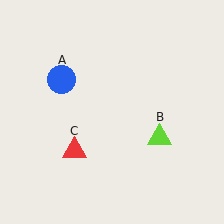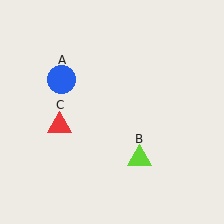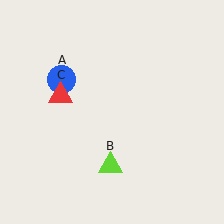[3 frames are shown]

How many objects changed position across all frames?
2 objects changed position: lime triangle (object B), red triangle (object C).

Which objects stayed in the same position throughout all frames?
Blue circle (object A) remained stationary.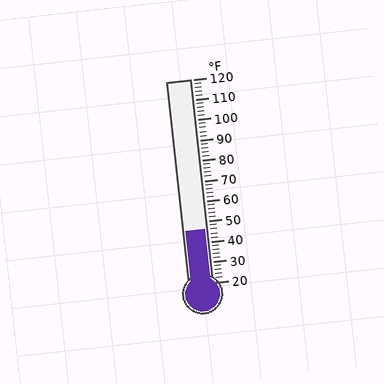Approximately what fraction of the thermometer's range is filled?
The thermometer is filled to approximately 25% of its range.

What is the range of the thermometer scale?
The thermometer scale ranges from 20°F to 120°F.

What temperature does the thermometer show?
The thermometer shows approximately 46°F.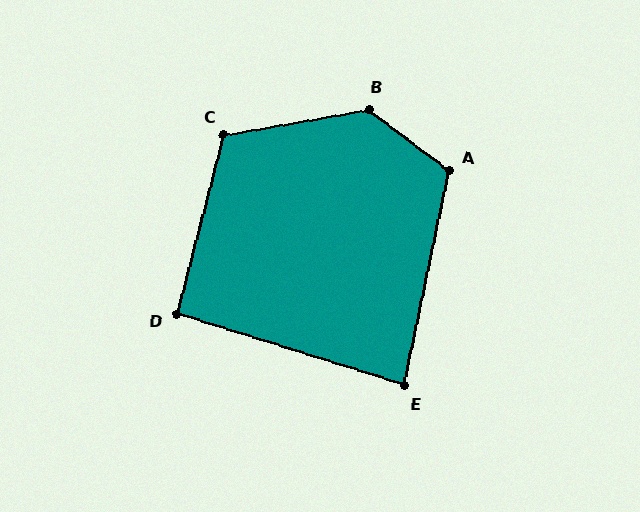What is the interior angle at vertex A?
Approximately 116 degrees (obtuse).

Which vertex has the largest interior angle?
B, at approximately 132 degrees.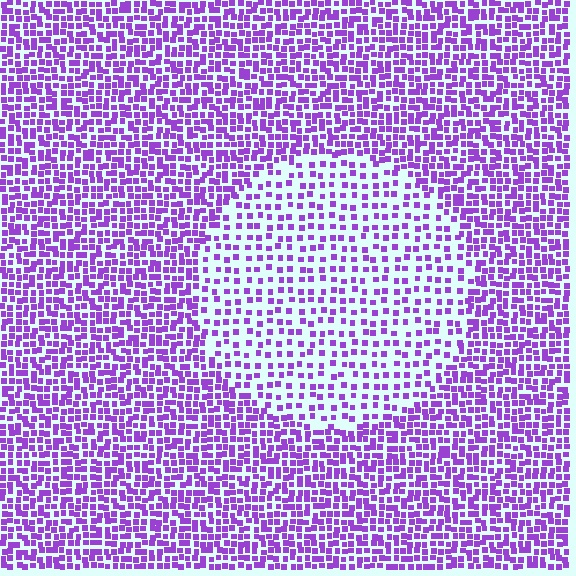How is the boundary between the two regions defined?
The boundary is defined by a change in element density (approximately 2.0x ratio). All elements are the same color, size, and shape.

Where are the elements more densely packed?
The elements are more densely packed outside the circle boundary.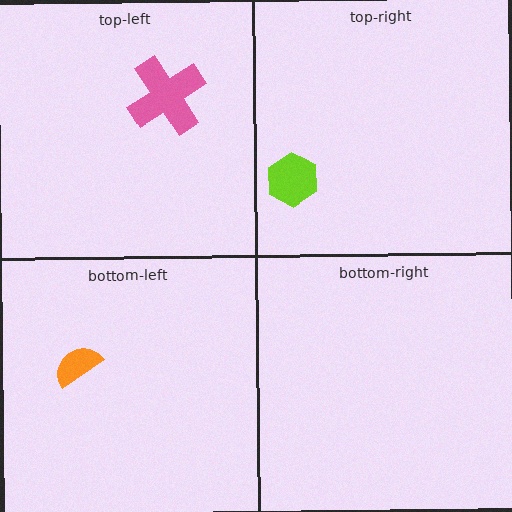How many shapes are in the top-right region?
1.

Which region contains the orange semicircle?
The bottom-left region.